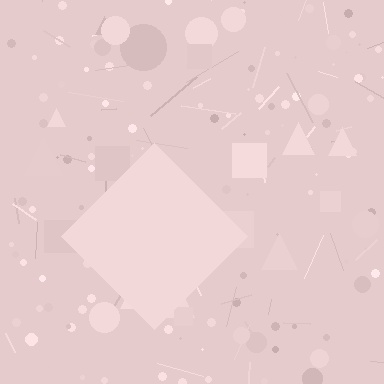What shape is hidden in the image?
A diamond is hidden in the image.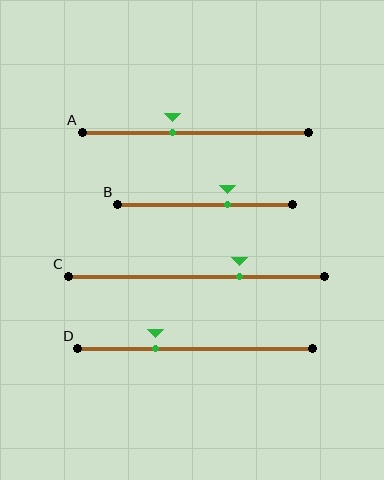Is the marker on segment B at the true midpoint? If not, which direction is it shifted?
No, the marker on segment B is shifted to the right by about 13% of the segment length.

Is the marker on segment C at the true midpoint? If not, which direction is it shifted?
No, the marker on segment C is shifted to the right by about 17% of the segment length.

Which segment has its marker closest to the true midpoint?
Segment A has its marker closest to the true midpoint.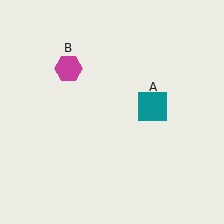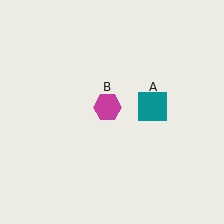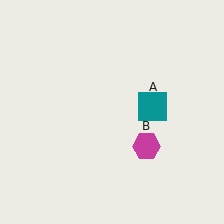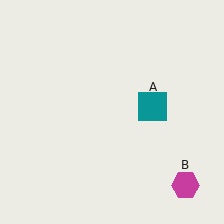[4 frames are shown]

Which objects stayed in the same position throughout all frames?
Teal square (object A) remained stationary.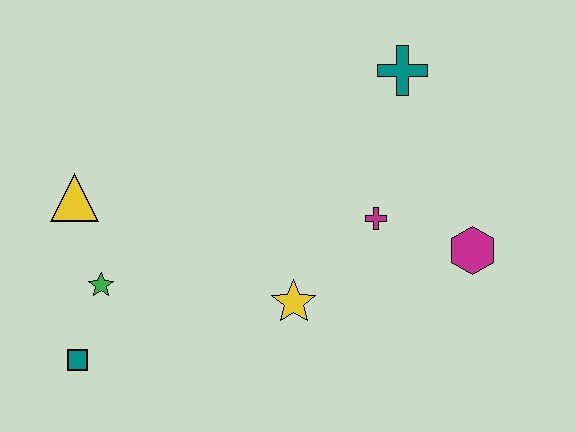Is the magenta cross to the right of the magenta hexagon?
No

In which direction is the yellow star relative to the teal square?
The yellow star is to the right of the teal square.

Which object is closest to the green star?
The teal square is closest to the green star.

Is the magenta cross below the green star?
No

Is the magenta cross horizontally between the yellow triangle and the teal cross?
Yes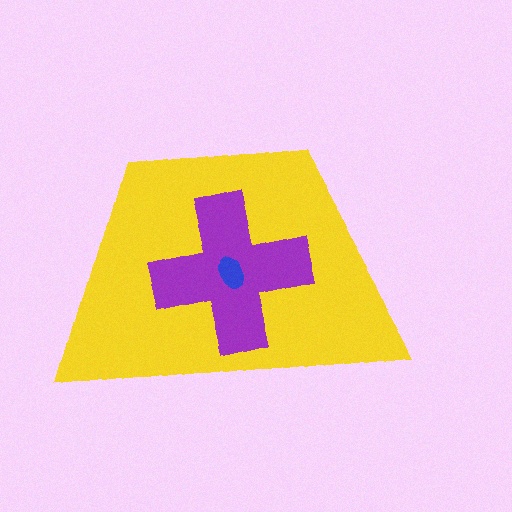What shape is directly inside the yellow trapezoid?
The purple cross.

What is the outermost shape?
The yellow trapezoid.